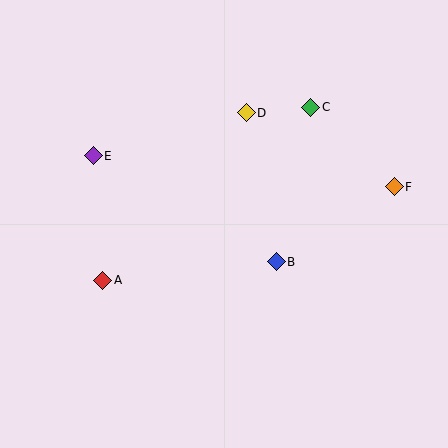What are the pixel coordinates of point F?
Point F is at (394, 187).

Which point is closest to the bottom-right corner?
Point B is closest to the bottom-right corner.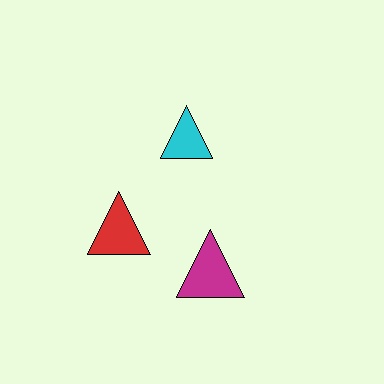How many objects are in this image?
There are 3 objects.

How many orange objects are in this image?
There are no orange objects.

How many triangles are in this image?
There are 3 triangles.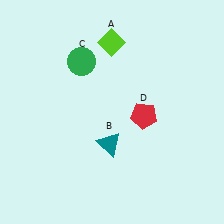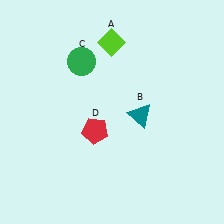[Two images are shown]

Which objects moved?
The objects that moved are: the teal triangle (B), the red pentagon (D).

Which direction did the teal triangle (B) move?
The teal triangle (B) moved right.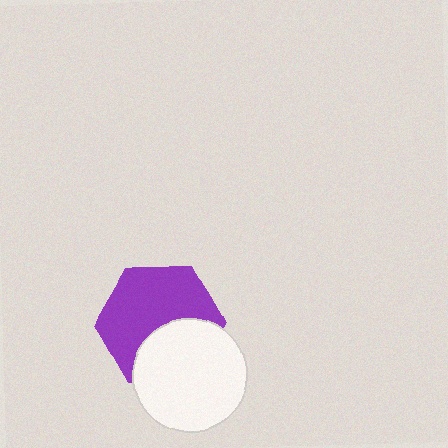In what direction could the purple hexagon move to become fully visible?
The purple hexagon could move up. That would shift it out from behind the white circle entirely.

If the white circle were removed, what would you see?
You would see the complete purple hexagon.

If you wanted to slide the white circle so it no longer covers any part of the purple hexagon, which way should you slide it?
Slide it down — that is the most direct way to separate the two shapes.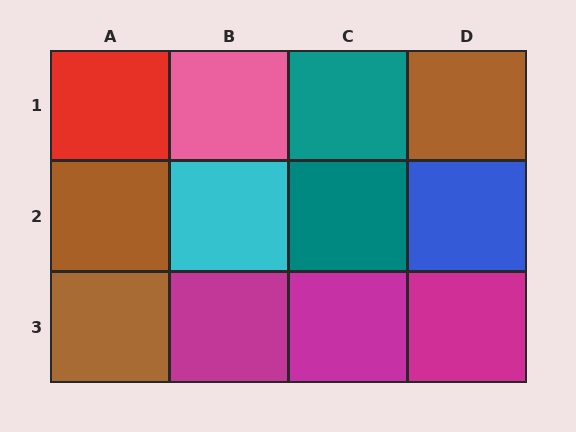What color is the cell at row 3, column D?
Magenta.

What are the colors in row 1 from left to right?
Red, pink, teal, brown.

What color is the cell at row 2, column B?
Cyan.